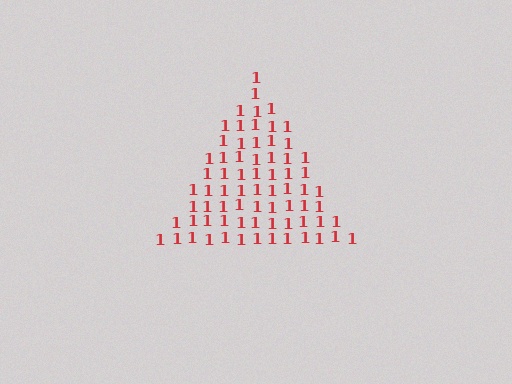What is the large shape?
The large shape is a triangle.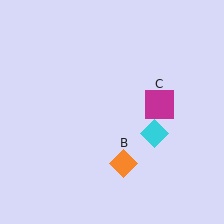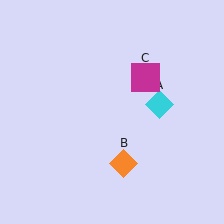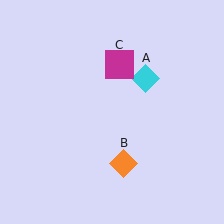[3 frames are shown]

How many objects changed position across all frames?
2 objects changed position: cyan diamond (object A), magenta square (object C).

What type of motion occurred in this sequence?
The cyan diamond (object A), magenta square (object C) rotated counterclockwise around the center of the scene.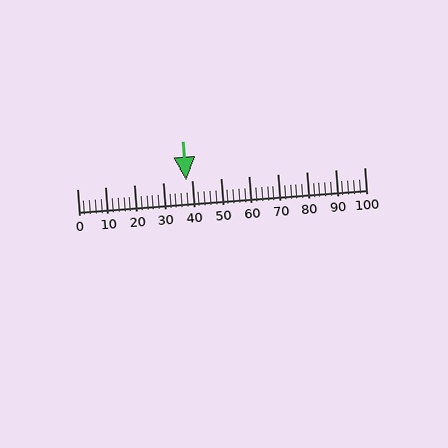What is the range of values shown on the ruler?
The ruler shows values from 0 to 100.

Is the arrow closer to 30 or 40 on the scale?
The arrow is closer to 40.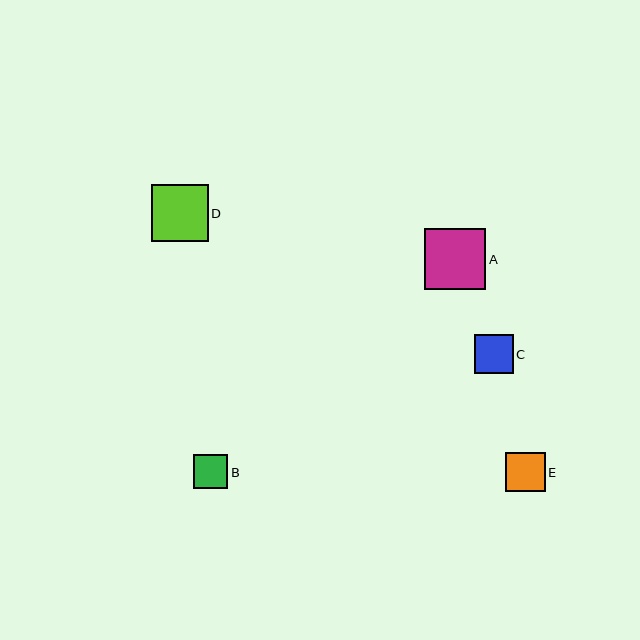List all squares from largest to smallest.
From largest to smallest: A, D, E, C, B.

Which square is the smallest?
Square B is the smallest with a size of approximately 34 pixels.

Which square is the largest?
Square A is the largest with a size of approximately 61 pixels.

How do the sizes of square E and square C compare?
Square E and square C are approximately the same size.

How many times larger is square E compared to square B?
Square E is approximately 1.1 times the size of square B.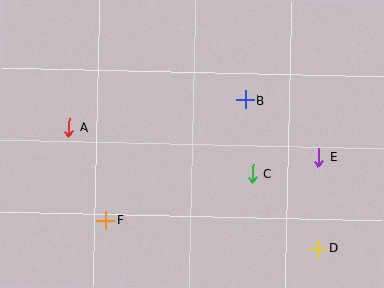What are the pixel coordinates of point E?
Point E is at (319, 157).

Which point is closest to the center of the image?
Point C at (252, 174) is closest to the center.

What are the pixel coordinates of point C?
Point C is at (252, 174).